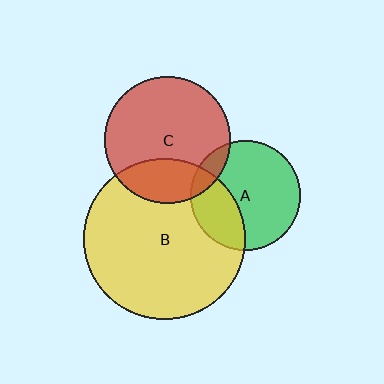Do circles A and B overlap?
Yes.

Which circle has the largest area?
Circle B (yellow).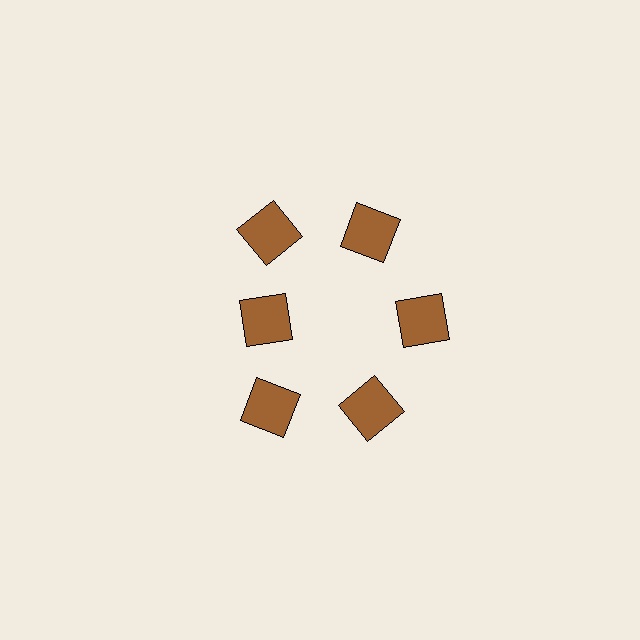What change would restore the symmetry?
The symmetry would be restored by moving it outward, back onto the ring so that all 6 squares sit at equal angles and equal distance from the center.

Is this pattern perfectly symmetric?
No. The 6 brown squares are arranged in a ring, but one element near the 9 o'clock position is pulled inward toward the center, breaking the 6-fold rotational symmetry.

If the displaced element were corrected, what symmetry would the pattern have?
It would have 6-fold rotational symmetry — the pattern would map onto itself every 60 degrees.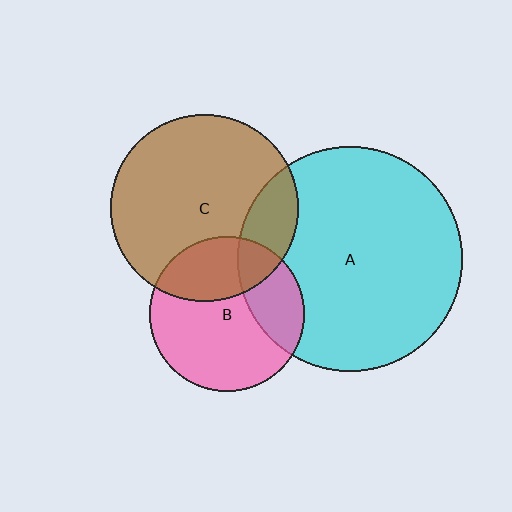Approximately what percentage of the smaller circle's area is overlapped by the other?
Approximately 30%.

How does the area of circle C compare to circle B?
Approximately 1.5 times.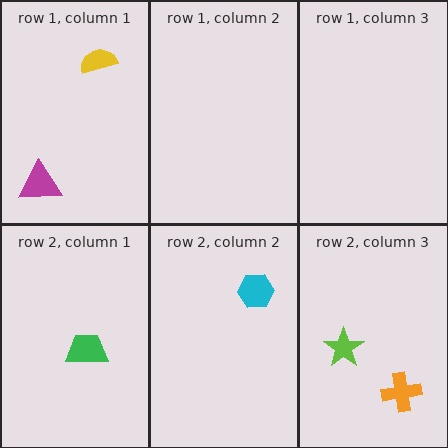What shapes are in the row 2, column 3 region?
The lime star, the orange cross.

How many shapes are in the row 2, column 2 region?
1.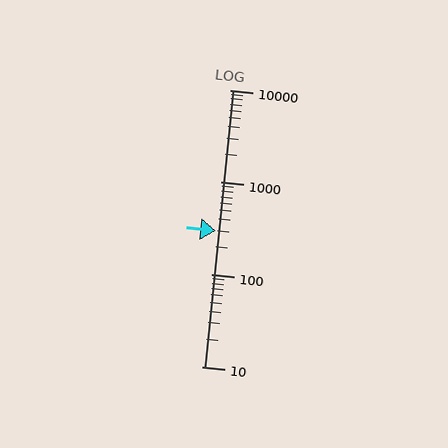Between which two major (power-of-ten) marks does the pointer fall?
The pointer is between 100 and 1000.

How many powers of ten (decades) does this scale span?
The scale spans 3 decades, from 10 to 10000.